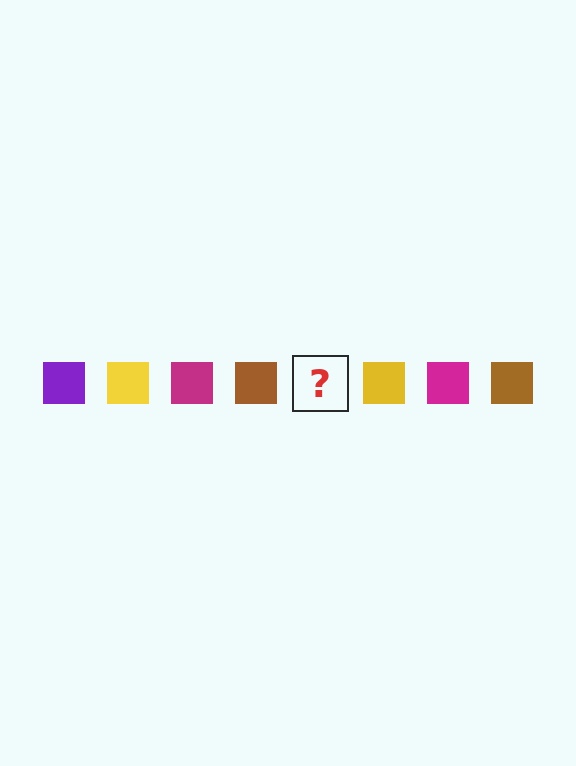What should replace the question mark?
The question mark should be replaced with a purple square.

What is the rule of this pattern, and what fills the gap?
The rule is that the pattern cycles through purple, yellow, magenta, brown squares. The gap should be filled with a purple square.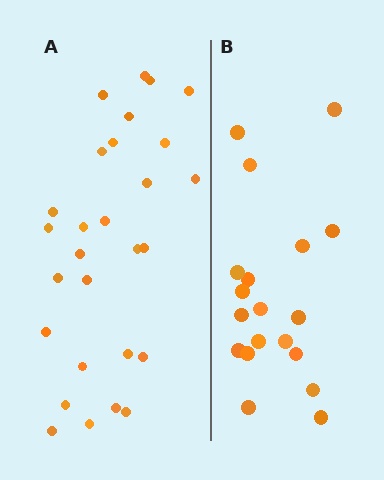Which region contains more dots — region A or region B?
Region A (the left region) has more dots.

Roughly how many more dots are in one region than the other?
Region A has roughly 8 or so more dots than region B.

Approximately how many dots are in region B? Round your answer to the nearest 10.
About 20 dots. (The exact count is 19, which rounds to 20.)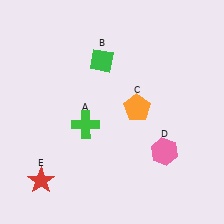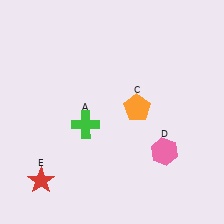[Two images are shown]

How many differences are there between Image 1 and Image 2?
There is 1 difference between the two images.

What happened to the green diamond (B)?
The green diamond (B) was removed in Image 2. It was in the top-left area of Image 1.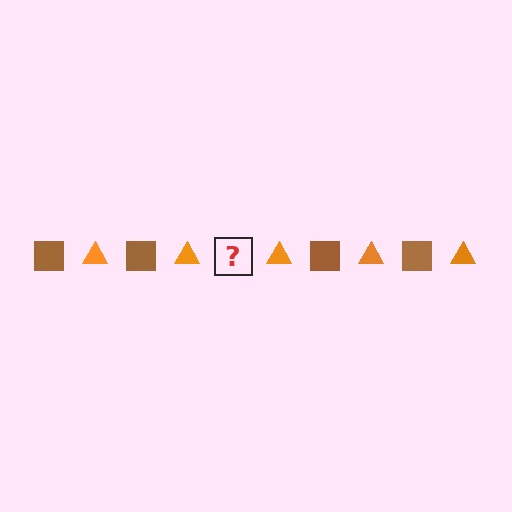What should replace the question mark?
The question mark should be replaced with a brown square.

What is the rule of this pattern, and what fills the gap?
The rule is that the pattern alternates between brown square and orange triangle. The gap should be filled with a brown square.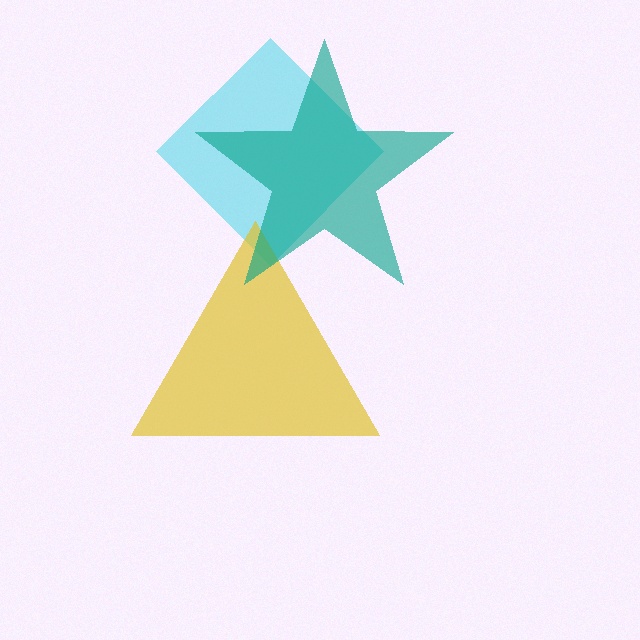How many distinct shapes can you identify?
There are 3 distinct shapes: a cyan diamond, a yellow triangle, a teal star.